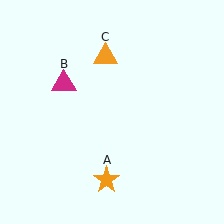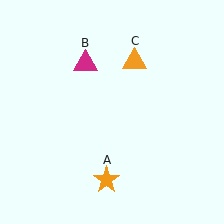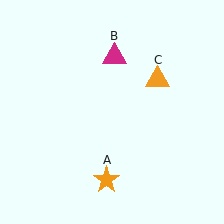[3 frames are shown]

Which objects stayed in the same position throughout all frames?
Orange star (object A) remained stationary.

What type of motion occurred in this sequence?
The magenta triangle (object B), orange triangle (object C) rotated clockwise around the center of the scene.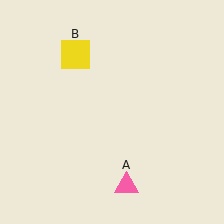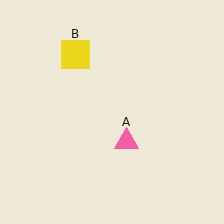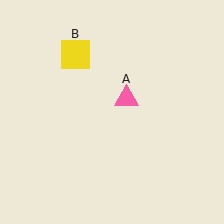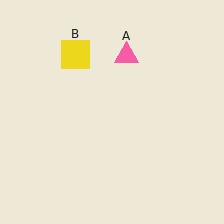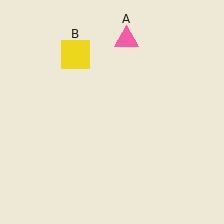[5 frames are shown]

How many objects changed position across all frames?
1 object changed position: pink triangle (object A).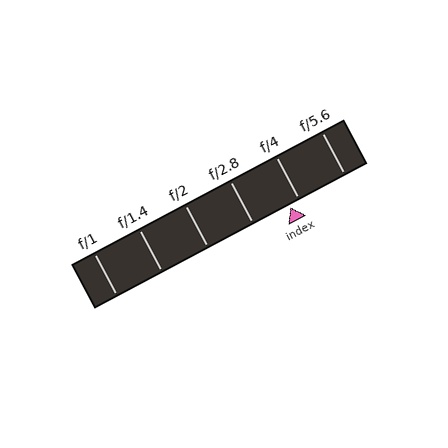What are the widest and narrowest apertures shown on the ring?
The widest aperture shown is f/1 and the narrowest is f/5.6.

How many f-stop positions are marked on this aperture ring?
There are 6 f-stop positions marked.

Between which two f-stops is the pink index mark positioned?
The index mark is between f/2.8 and f/4.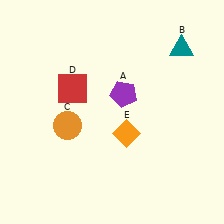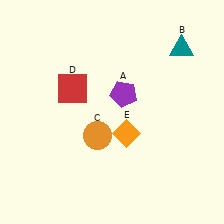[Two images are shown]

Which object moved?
The orange circle (C) moved right.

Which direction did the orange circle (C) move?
The orange circle (C) moved right.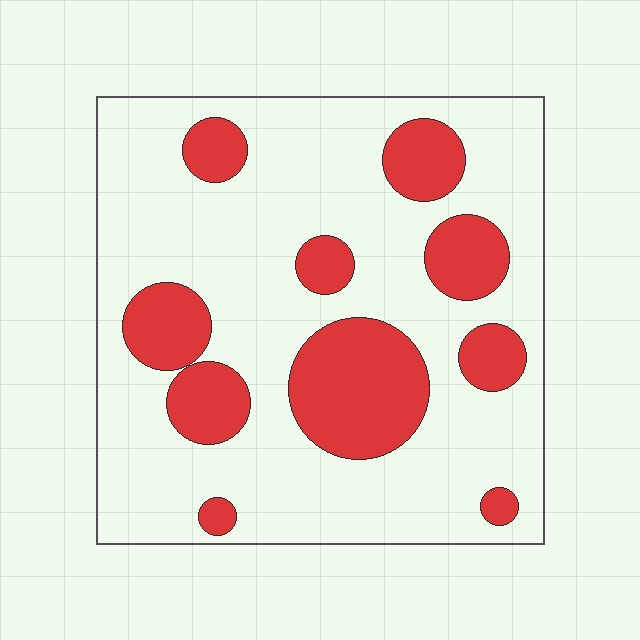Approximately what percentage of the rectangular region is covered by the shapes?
Approximately 25%.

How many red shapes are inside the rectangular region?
10.